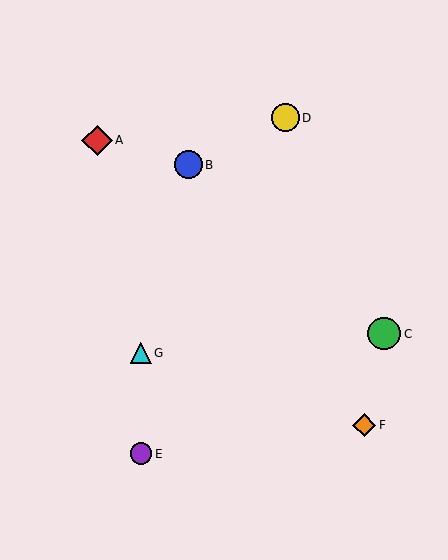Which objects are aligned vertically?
Objects E, G are aligned vertically.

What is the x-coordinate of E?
Object E is at x≈141.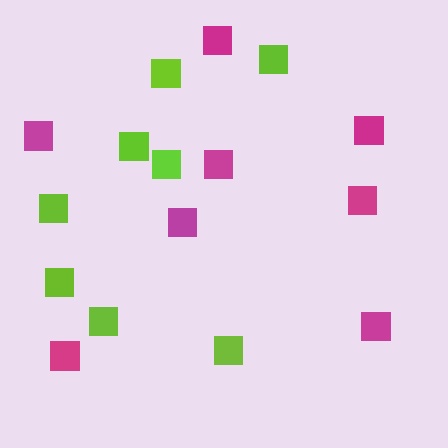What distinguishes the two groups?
There are 2 groups: one group of magenta squares (8) and one group of lime squares (8).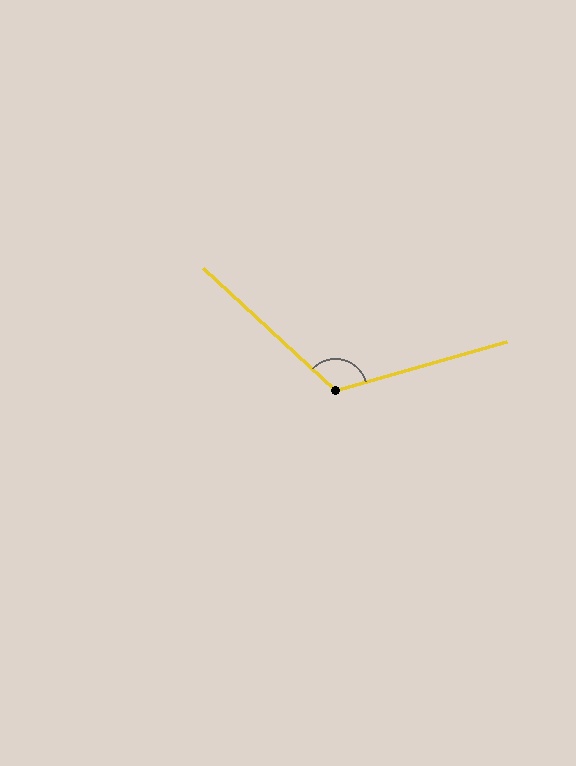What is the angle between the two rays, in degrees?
Approximately 121 degrees.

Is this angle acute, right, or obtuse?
It is obtuse.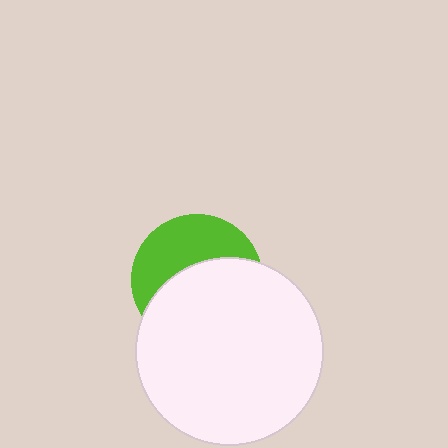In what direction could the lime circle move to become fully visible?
The lime circle could move up. That would shift it out from behind the white circle entirely.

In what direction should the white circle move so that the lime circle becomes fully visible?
The white circle should move down. That is the shortest direction to clear the overlap and leave the lime circle fully visible.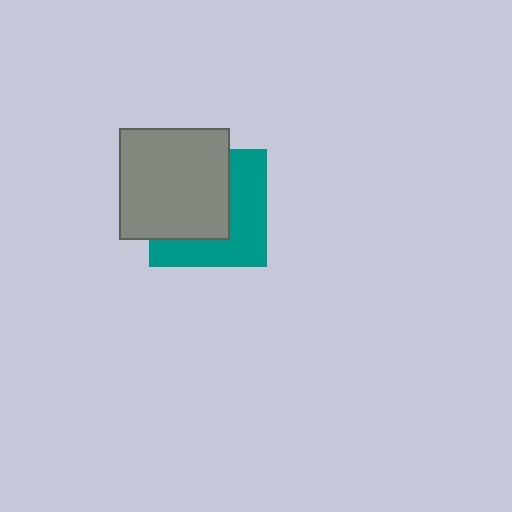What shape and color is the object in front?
The object in front is a gray square.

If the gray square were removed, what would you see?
You would see the complete teal square.